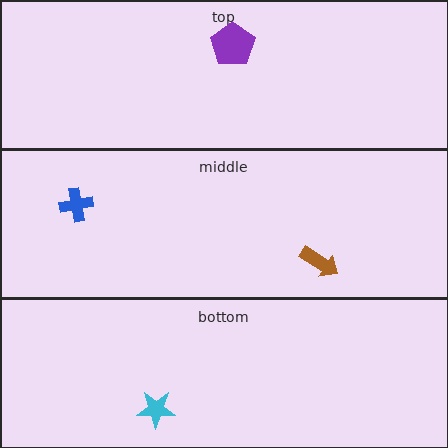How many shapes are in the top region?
1.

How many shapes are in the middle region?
2.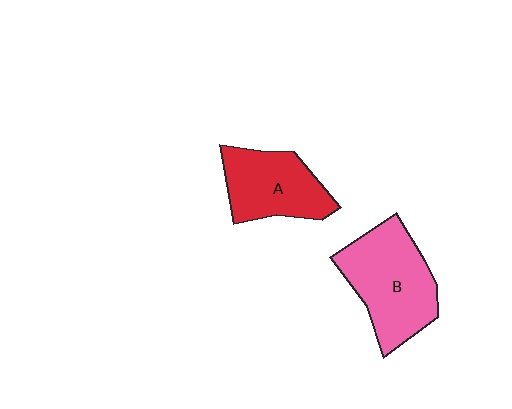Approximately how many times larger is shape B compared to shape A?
Approximately 1.3 times.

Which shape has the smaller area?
Shape A (red).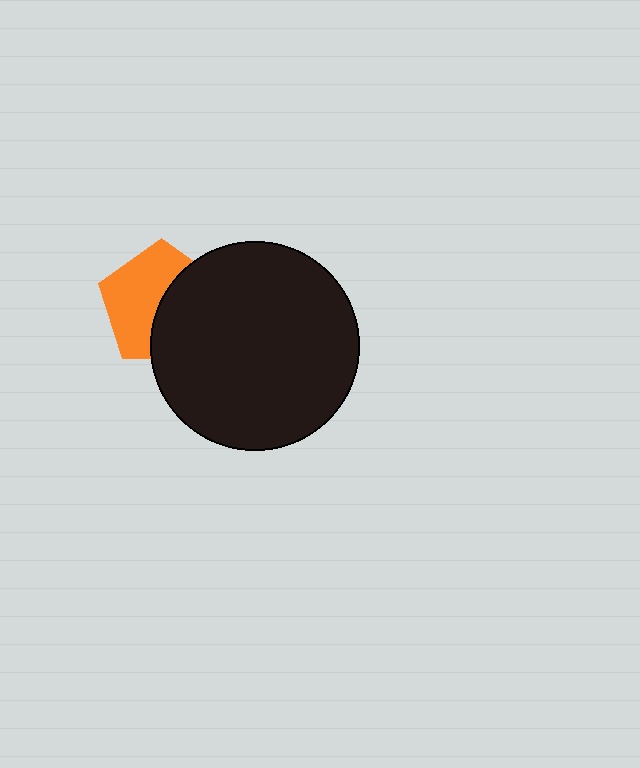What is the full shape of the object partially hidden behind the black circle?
The partially hidden object is an orange pentagon.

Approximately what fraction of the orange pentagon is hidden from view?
Roughly 47% of the orange pentagon is hidden behind the black circle.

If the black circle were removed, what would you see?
You would see the complete orange pentagon.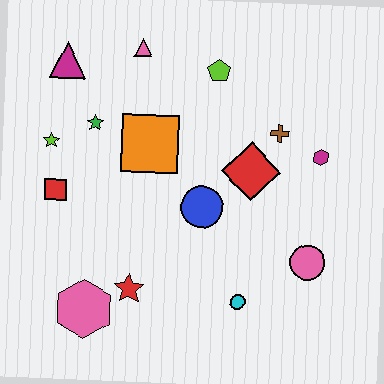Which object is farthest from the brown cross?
The pink hexagon is farthest from the brown cross.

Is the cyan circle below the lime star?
Yes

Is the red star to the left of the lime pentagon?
Yes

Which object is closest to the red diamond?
The brown cross is closest to the red diamond.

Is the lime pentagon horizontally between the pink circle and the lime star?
Yes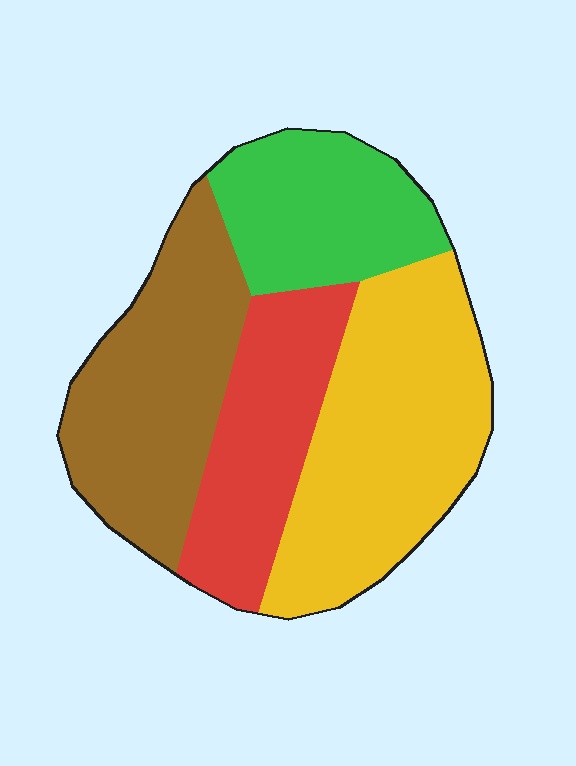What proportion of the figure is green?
Green takes up about one fifth (1/5) of the figure.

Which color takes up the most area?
Yellow, at roughly 35%.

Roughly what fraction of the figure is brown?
Brown covers around 25% of the figure.